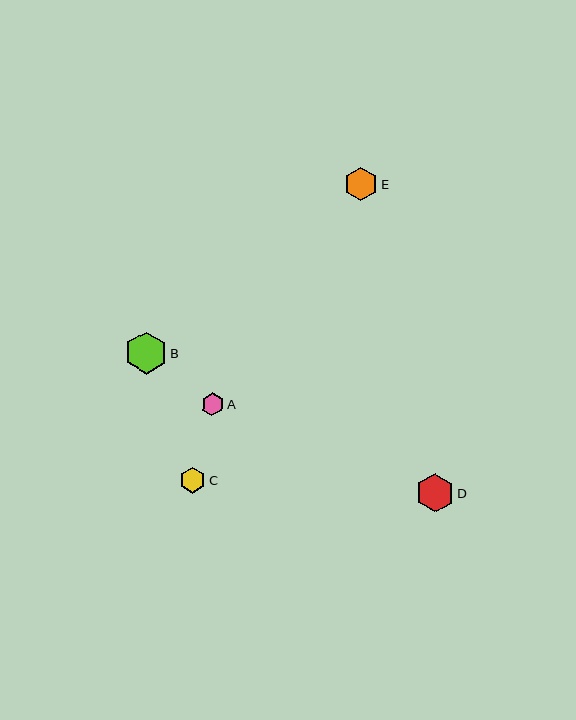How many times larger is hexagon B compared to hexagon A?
Hexagon B is approximately 1.8 times the size of hexagon A.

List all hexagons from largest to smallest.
From largest to smallest: B, D, E, C, A.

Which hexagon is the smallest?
Hexagon A is the smallest with a size of approximately 23 pixels.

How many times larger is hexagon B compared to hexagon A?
Hexagon B is approximately 1.8 times the size of hexagon A.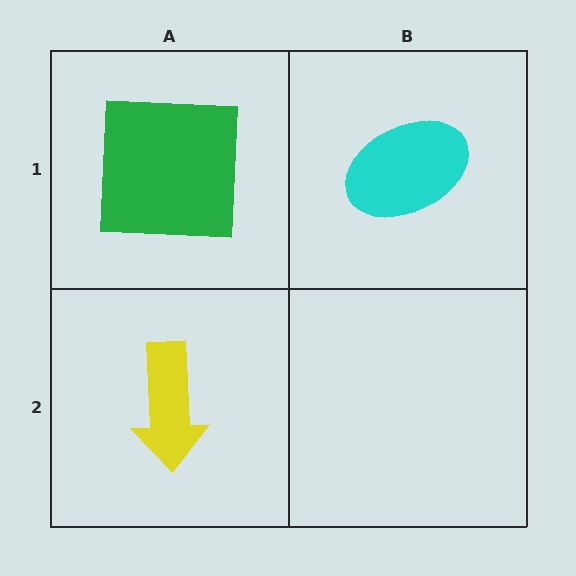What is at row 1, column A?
A green square.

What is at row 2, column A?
A yellow arrow.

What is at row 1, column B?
A cyan ellipse.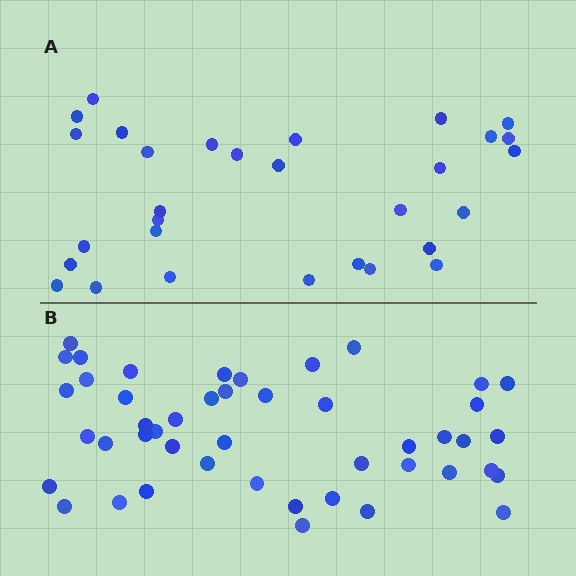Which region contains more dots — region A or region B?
Region B (the bottom region) has more dots.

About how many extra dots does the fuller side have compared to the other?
Region B has approximately 15 more dots than region A.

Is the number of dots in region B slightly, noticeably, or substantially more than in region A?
Region B has substantially more. The ratio is roughly 1.5 to 1.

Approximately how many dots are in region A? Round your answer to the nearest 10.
About 30 dots.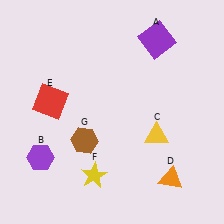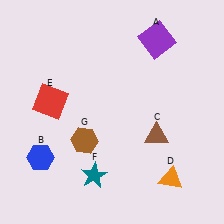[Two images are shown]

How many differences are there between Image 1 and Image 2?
There are 3 differences between the two images.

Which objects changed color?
B changed from purple to blue. C changed from yellow to brown. F changed from yellow to teal.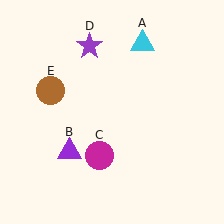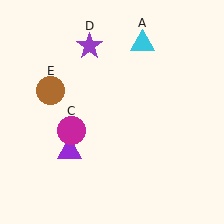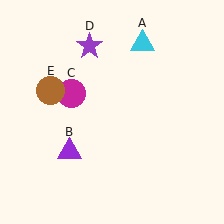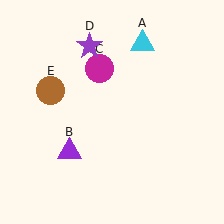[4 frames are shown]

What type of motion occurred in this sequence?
The magenta circle (object C) rotated clockwise around the center of the scene.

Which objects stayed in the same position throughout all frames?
Cyan triangle (object A) and purple triangle (object B) and purple star (object D) and brown circle (object E) remained stationary.